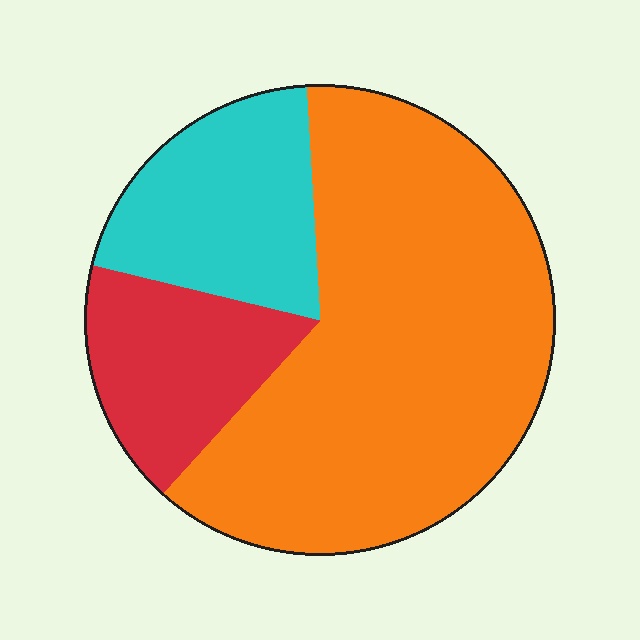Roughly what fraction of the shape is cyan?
Cyan covers roughly 20% of the shape.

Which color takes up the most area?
Orange, at roughly 65%.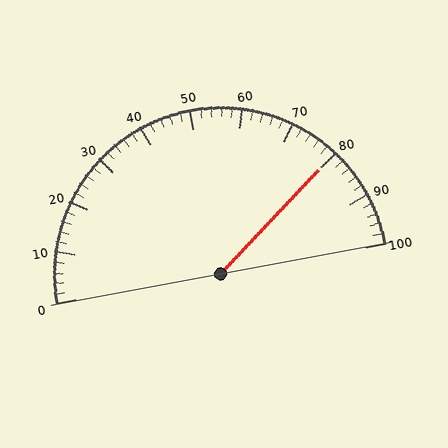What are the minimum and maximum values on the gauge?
The gauge ranges from 0 to 100.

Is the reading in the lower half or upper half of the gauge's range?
The reading is in the upper half of the range (0 to 100).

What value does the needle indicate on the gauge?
The needle indicates approximately 80.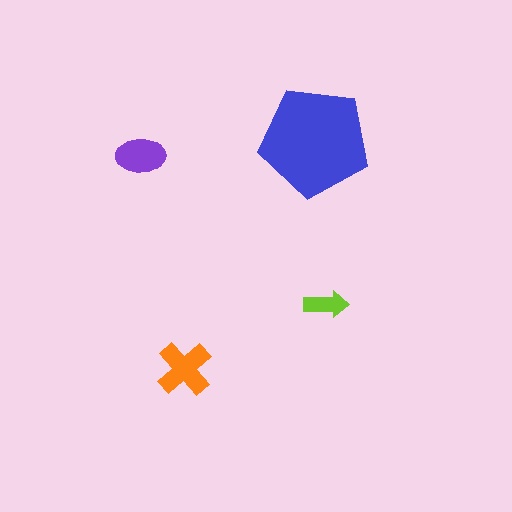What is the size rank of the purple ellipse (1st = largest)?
3rd.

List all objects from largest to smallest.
The blue pentagon, the orange cross, the purple ellipse, the lime arrow.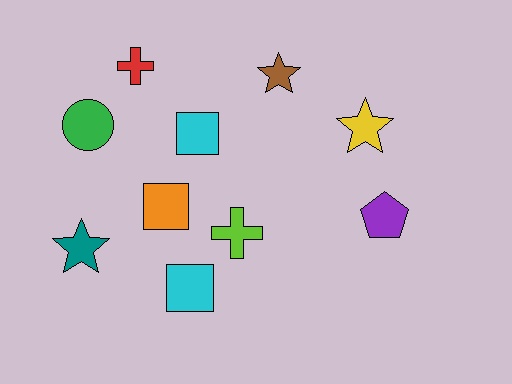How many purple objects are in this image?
There is 1 purple object.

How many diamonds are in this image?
There are no diamonds.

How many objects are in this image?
There are 10 objects.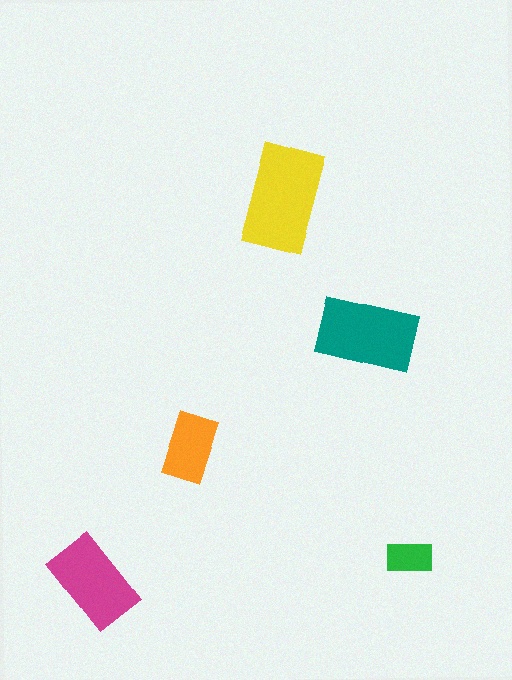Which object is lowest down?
The magenta rectangle is bottommost.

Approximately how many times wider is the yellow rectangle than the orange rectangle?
About 1.5 times wider.